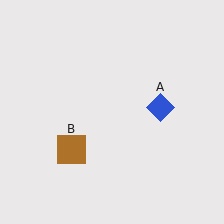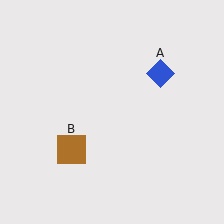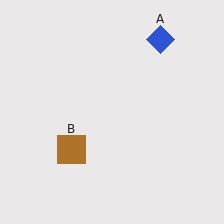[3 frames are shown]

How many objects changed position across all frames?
1 object changed position: blue diamond (object A).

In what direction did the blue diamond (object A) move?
The blue diamond (object A) moved up.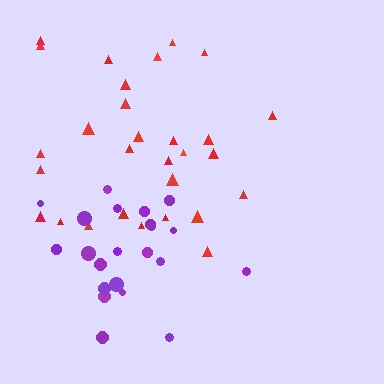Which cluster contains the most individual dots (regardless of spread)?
Red (29).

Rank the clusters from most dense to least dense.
purple, red.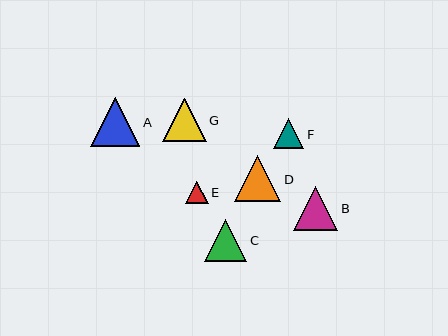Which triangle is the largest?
Triangle A is the largest with a size of approximately 49 pixels.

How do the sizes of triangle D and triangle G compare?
Triangle D and triangle G are approximately the same size.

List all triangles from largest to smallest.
From largest to smallest: A, D, B, G, C, F, E.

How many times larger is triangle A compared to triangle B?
Triangle A is approximately 1.1 times the size of triangle B.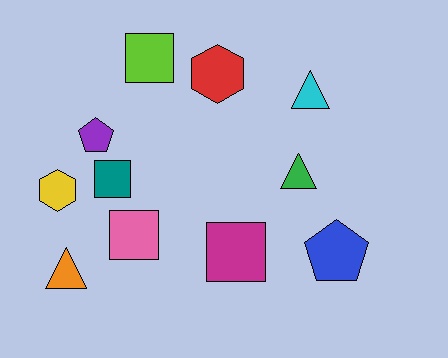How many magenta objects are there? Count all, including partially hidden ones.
There is 1 magenta object.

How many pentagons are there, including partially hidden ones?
There are 2 pentagons.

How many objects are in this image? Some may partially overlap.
There are 11 objects.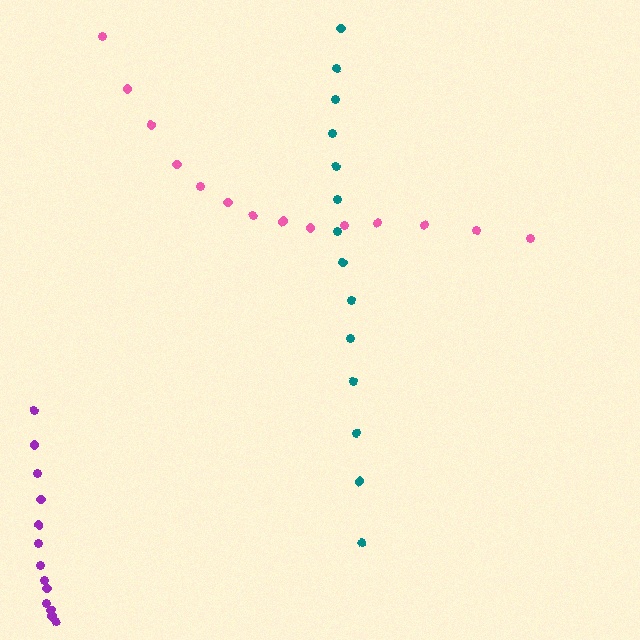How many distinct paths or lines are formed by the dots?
There are 3 distinct paths.